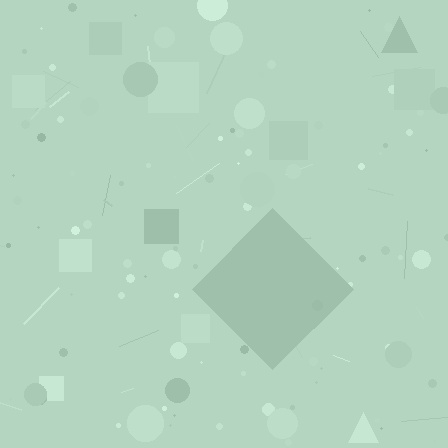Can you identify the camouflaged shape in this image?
The camouflaged shape is a diamond.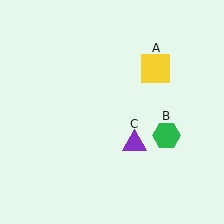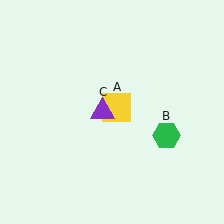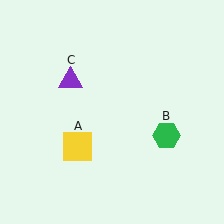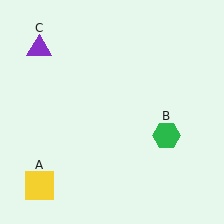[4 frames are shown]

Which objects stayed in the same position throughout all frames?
Green hexagon (object B) remained stationary.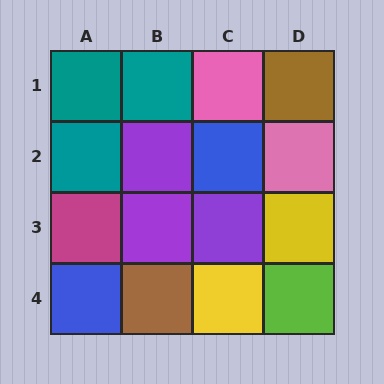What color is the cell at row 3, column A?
Magenta.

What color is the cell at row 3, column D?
Yellow.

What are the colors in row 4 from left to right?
Blue, brown, yellow, lime.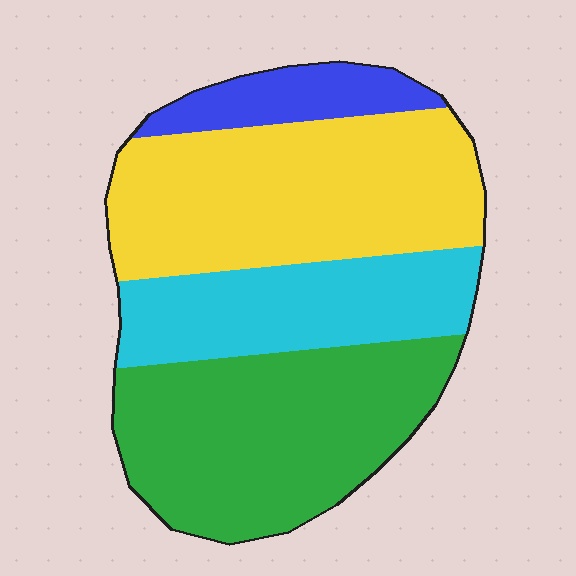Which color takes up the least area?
Blue, at roughly 10%.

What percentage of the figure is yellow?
Yellow covers about 35% of the figure.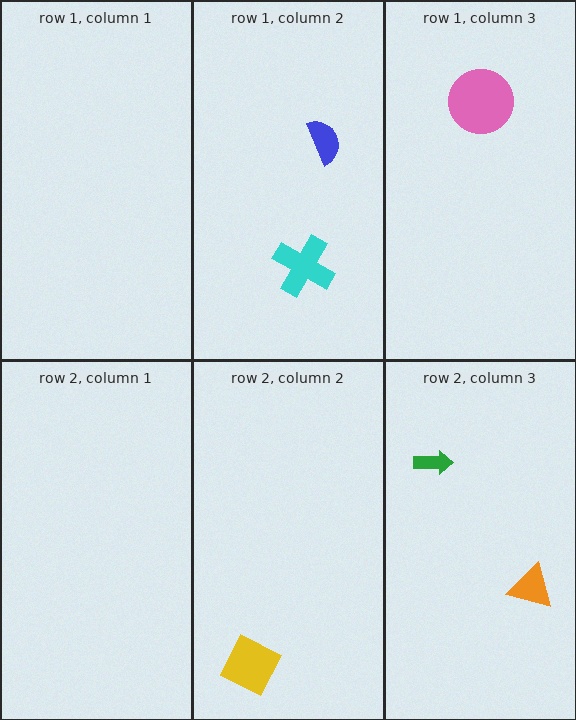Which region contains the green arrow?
The row 2, column 3 region.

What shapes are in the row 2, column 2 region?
The yellow square.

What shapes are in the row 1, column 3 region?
The pink circle.